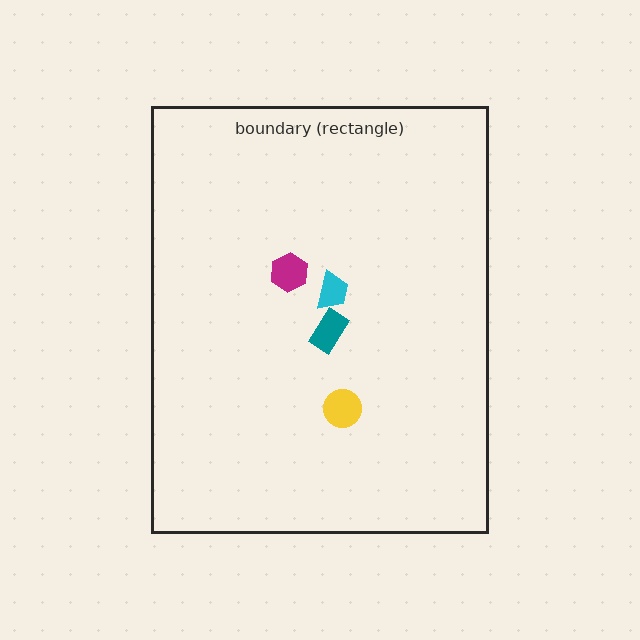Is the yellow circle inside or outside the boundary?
Inside.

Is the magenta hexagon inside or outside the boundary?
Inside.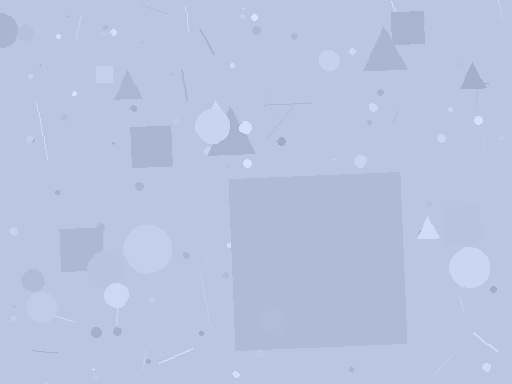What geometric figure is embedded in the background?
A square is embedded in the background.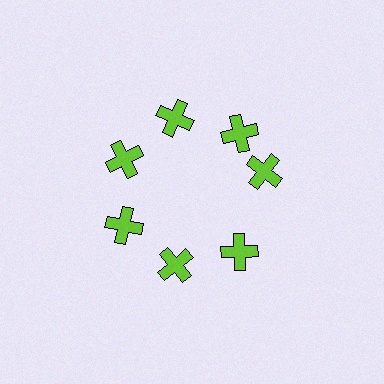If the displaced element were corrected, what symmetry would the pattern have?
It would have 7-fold rotational symmetry — the pattern would map onto itself every 51 degrees.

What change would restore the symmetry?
The symmetry would be restored by rotating it back into even spacing with its neighbors so that all 7 crosses sit at equal angles and equal distance from the center.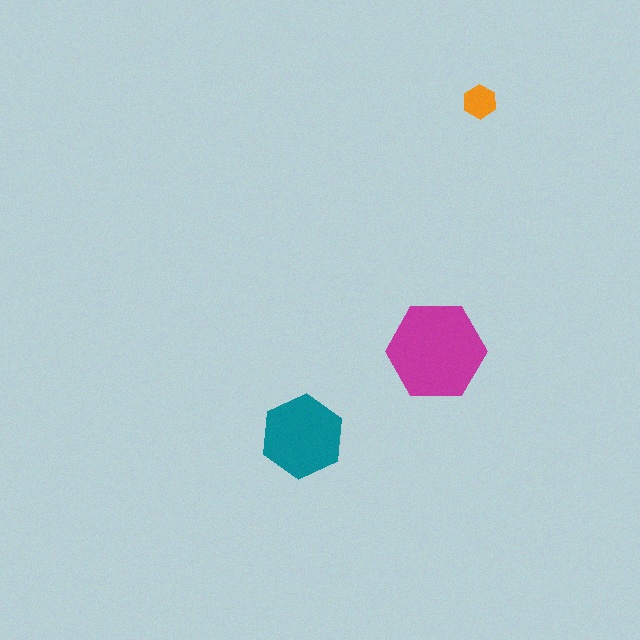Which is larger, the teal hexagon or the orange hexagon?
The teal one.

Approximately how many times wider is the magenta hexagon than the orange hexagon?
About 3 times wider.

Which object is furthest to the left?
The teal hexagon is leftmost.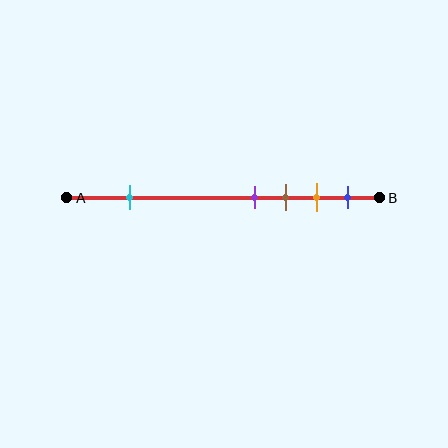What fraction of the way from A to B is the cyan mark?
The cyan mark is approximately 20% (0.2) of the way from A to B.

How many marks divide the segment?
There are 5 marks dividing the segment.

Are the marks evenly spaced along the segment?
No, the marks are not evenly spaced.